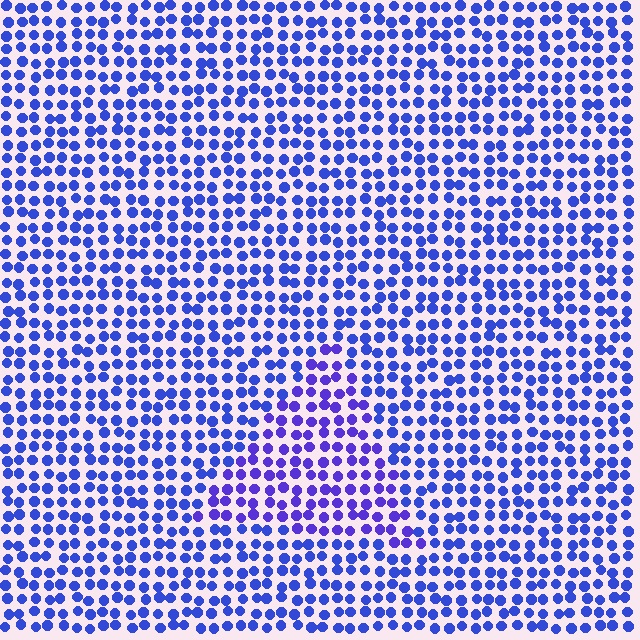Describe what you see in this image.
The image is filled with small blue elements in a uniform arrangement. A triangle-shaped region is visible where the elements are tinted to a slightly different hue, forming a subtle color boundary.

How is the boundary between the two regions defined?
The boundary is defined purely by a slight shift in hue (about 22 degrees). Spacing, size, and orientation are identical on both sides.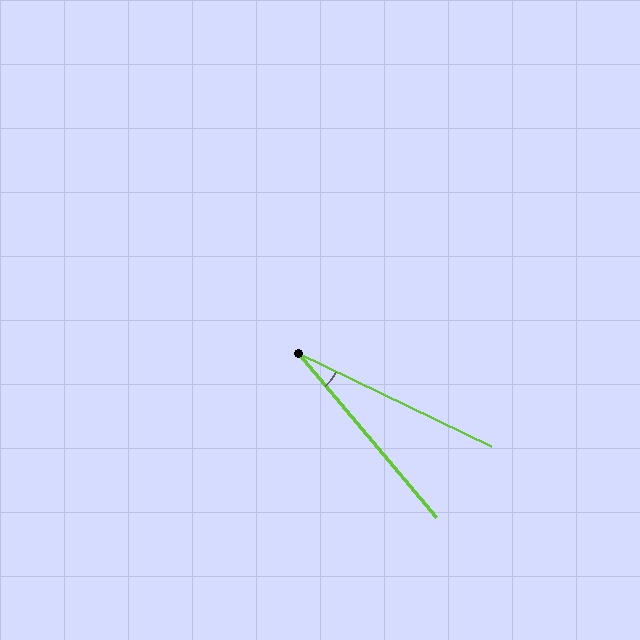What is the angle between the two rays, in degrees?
Approximately 24 degrees.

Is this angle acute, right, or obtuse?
It is acute.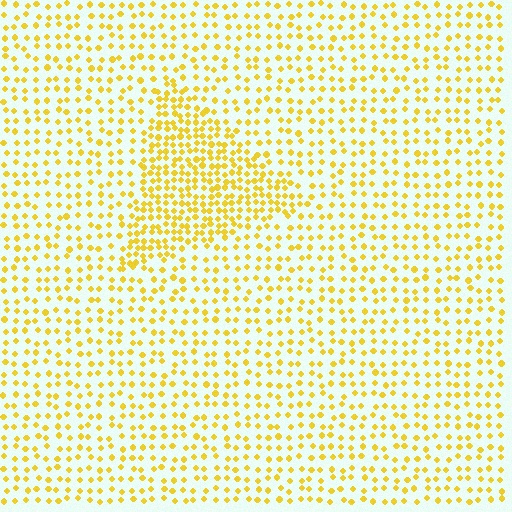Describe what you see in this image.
The image contains small yellow elements arranged at two different densities. A triangle-shaped region is visible where the elements are more densely packed than the surrounding area.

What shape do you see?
I see a triangle.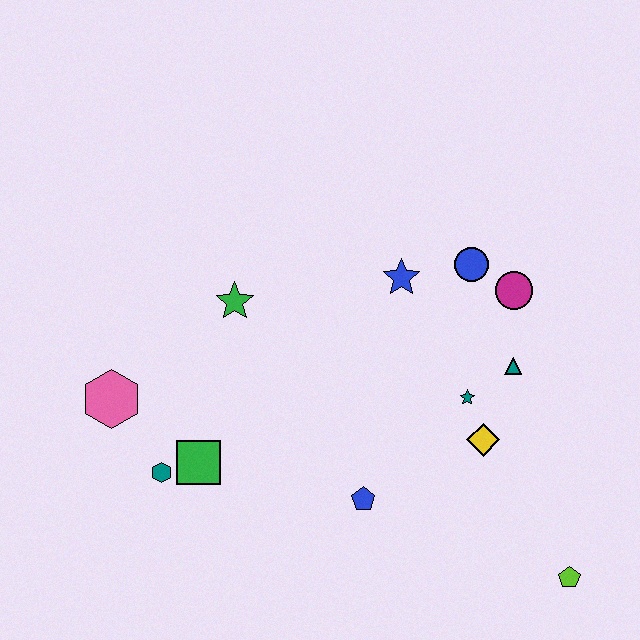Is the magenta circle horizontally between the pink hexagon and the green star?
No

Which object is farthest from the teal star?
The pink hexagon is farthest from the teal star.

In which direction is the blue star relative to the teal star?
The blue star is above the teal star.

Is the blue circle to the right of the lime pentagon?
No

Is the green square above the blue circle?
No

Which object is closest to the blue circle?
The magenta circle is closest to the blue circle.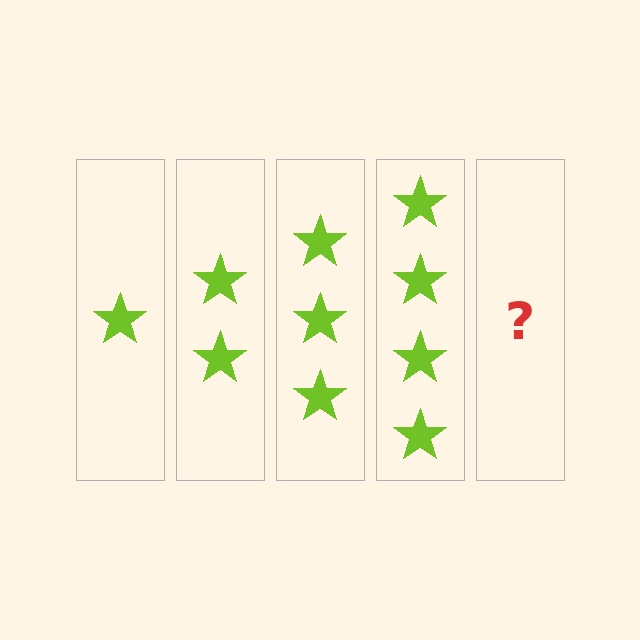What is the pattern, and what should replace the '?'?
The pattern is that each step adds one more star. The '?' should be 5 stars.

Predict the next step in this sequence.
The next step is 5 stars.